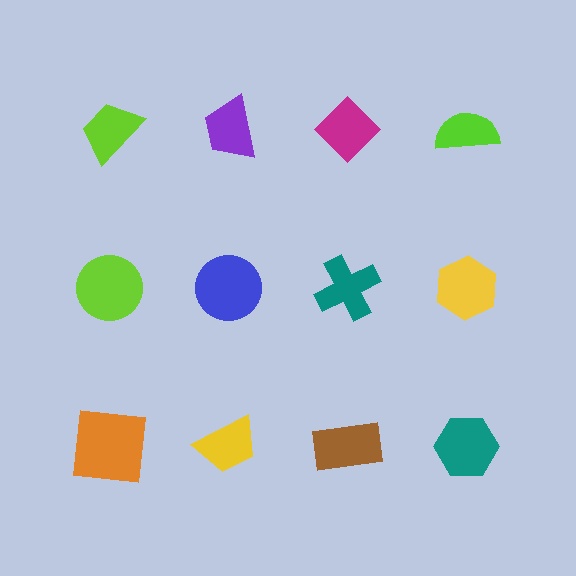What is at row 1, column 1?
A lime trapezoid.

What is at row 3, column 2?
A yellow trapezoid.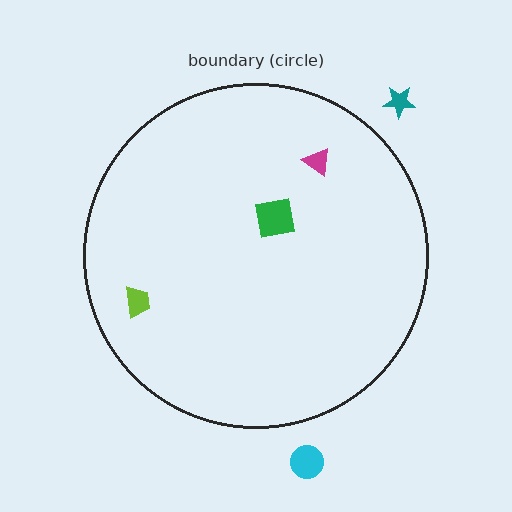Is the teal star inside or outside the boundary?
Outside.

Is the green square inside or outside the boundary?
Inside.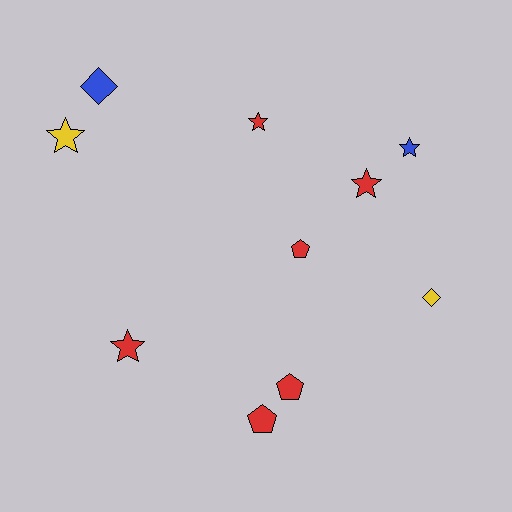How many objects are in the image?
There are 10 objects.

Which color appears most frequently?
Red, with 6 objects.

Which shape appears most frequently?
Star, with 5 objects.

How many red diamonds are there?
There are no red diamonds.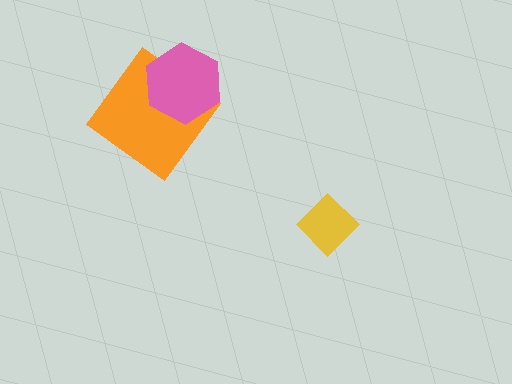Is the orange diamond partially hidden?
Yes, it is partially covered by another shape.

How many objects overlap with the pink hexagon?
1 object overlaps with the pink hexagon.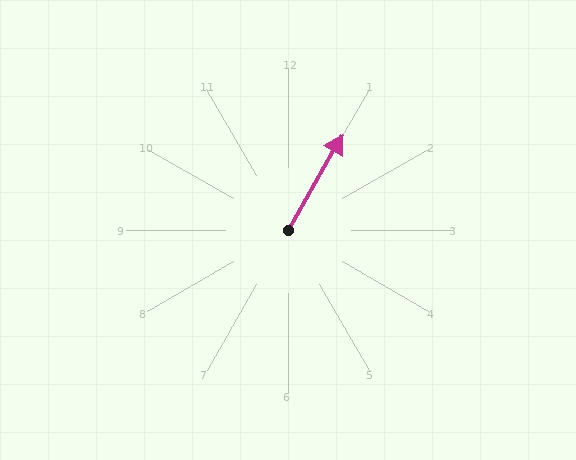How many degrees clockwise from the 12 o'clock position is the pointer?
Approximately 30 degrees.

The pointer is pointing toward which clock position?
Roughly 1 o'clock.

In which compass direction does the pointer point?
Northeast.